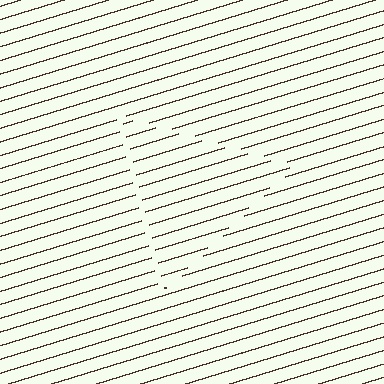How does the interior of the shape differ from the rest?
The interior of the shape contains the same grating, shifted by half a period — the contour is defined by the phase discontinuity where line-ends from the inner and outer gratings abut.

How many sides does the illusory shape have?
3 sides — the line-ends trace a triangle.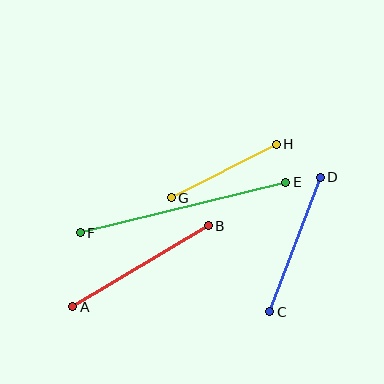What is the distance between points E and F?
The distance is approximately 211 pixels.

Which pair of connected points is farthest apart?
Points E and F are farthest apart.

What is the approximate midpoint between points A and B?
The midpoint is at approximately (141, 266) pixels.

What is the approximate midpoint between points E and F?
The midpoint is at approximately (183, 208) pixels.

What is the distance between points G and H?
The distance is approximately 118 pixels.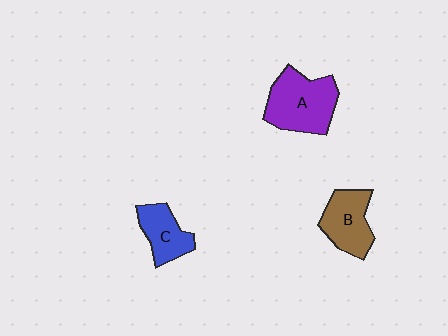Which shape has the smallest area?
Shape C (blue).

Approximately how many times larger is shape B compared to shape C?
Approximately 1.2 times.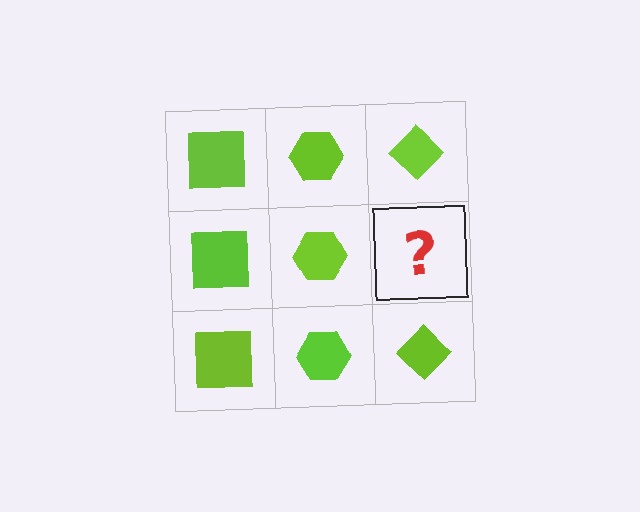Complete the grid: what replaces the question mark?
The question mark should be replaced with a lime diamond.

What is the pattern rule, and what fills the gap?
The rule is that each column has a consistent shape. The gap should be filled with a lime diamond.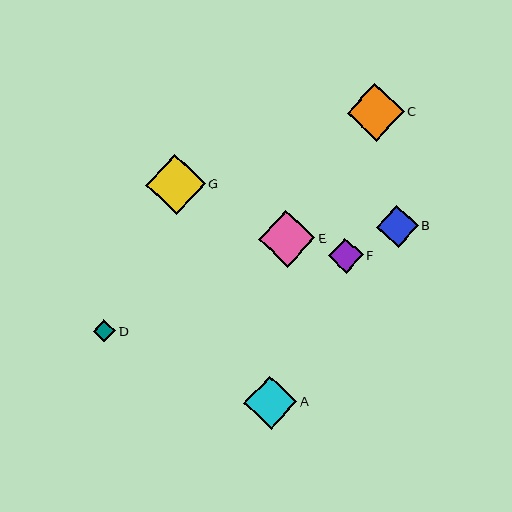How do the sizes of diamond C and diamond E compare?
Diamond C and diamond E are approximately the same size.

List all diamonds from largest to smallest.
From largest to smallest: G, C, E, A, B, F, D.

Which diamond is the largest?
Diamond G is the largest with a size of approximately 60 pixels.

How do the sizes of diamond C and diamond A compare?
Diamond C and diamond A are approximately the same size.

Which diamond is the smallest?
Diamond D is the smallest with a size of approximately 22 pixels.